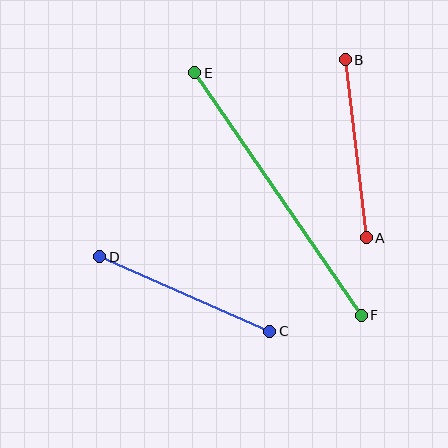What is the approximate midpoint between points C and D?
The midpoint is at approximately (185, 294) pixels.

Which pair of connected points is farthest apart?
Points E and F are farthest apart.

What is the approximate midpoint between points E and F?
The midpoint is at approximately (278, 194) pixels.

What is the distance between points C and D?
The distance is approximately 186 pixels.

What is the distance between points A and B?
The distance is approximately 179 pixels.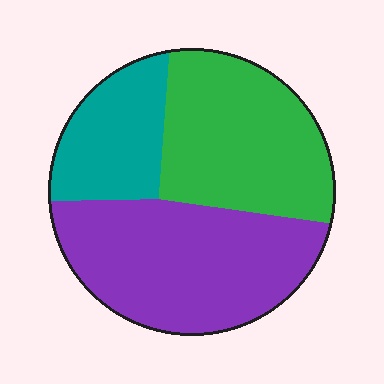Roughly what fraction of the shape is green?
Green takes up between a quarter and a half of the shape.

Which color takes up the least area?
Teal, at roughly 20%.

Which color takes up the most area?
Purple, at roughly 45%.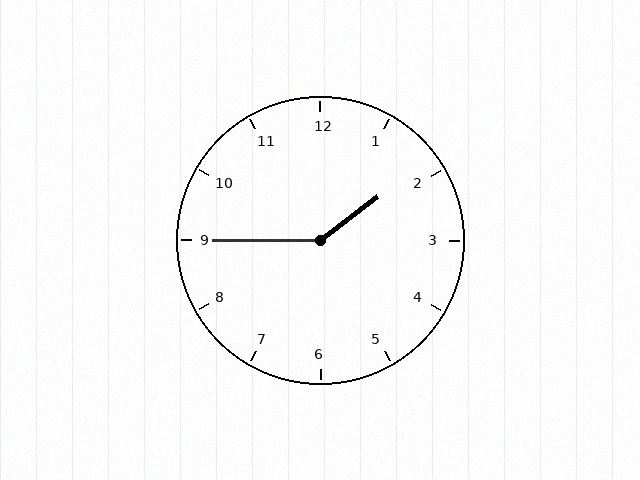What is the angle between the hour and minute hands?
Approximately 142 degrees.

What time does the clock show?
1:45.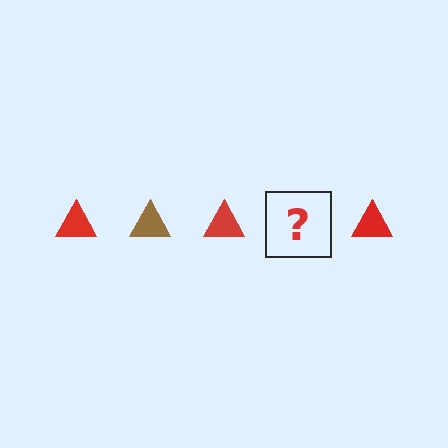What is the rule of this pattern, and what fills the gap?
The rule is that the pattern cycles through red, brown triangles. The gap should be filled with a brown triangle.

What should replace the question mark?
The question mark should be replaced with a brown triangle.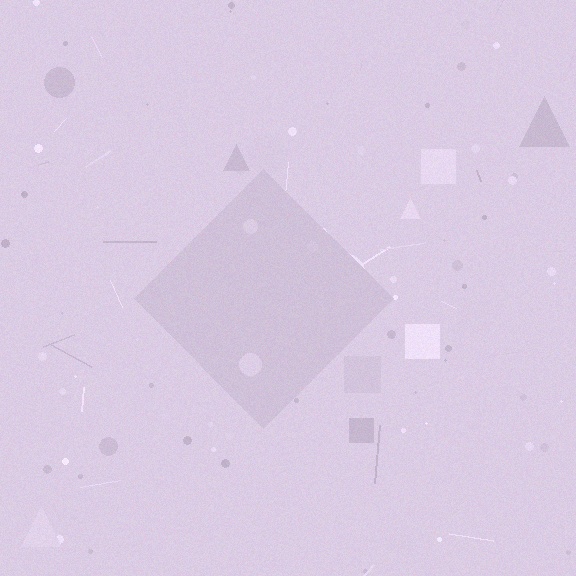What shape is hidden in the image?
A diamond is hidden in the image.